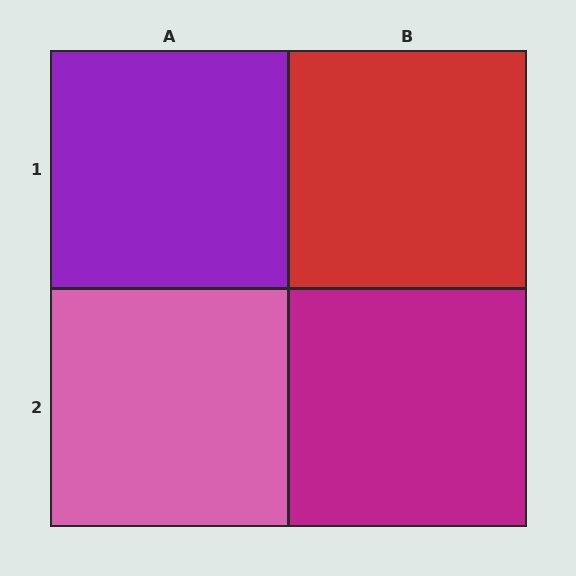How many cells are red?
1 cell is red.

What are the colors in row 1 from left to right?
Purple, red.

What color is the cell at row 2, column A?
Pink.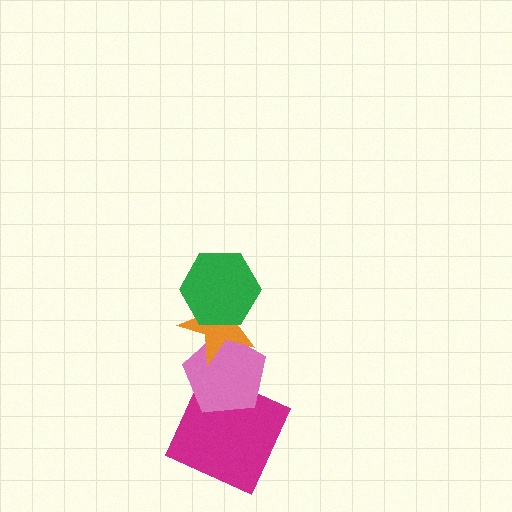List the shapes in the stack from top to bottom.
From top to bottom: the green hexagon, the orange star, the pink pentagon, the magenta square.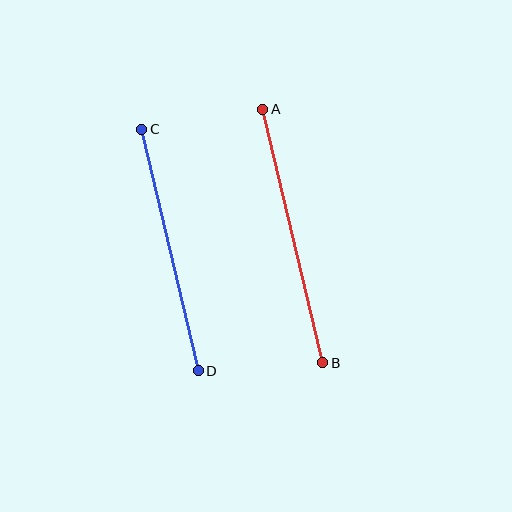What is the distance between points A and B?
The distance is approximately 261 pixels.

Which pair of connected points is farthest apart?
Points A and B are farthest apart.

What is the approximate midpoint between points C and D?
The midpoint is at approximately (170, 250) pixels.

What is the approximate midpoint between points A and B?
The midpoint is at approximately (293, 236) pixels.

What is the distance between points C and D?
The distance is approximately 248 pixels.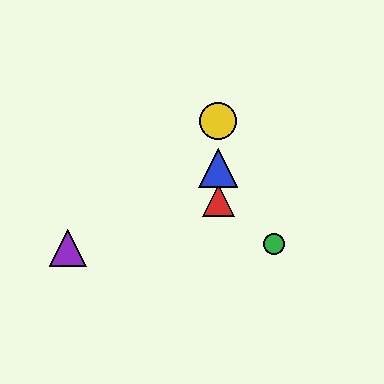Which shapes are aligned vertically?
The red triangle, the blue triangle, the yellow circle are aligned vertically.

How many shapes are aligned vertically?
3 shapes (the red triangle, the blue triangle, the yellow circle) are aligned vertically.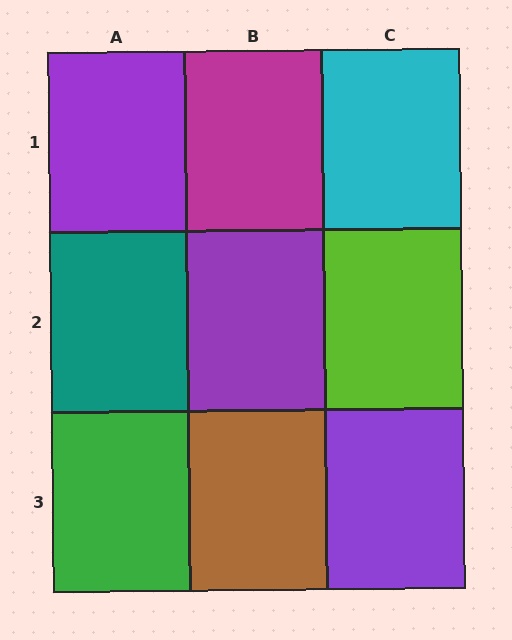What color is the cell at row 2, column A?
Teal.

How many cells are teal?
1 cell is teal.